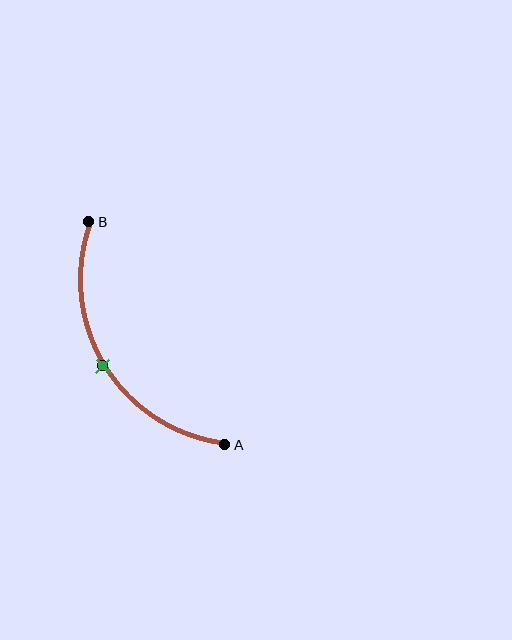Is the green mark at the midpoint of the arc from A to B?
Yes. The green mark lies on the arc at equal arc-length from both A and B — it is the arc midpoint.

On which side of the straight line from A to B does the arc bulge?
The arc bulges to the left of the straight line connecting A and B.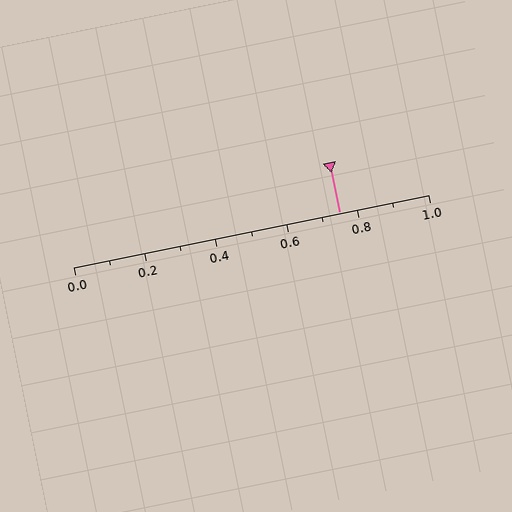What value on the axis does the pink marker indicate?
The marker indicates approximately 0.75.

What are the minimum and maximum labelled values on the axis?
The axis runs from 0.0 to 1.0.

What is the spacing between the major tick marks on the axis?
The major ticks are spaced 0.2 apart.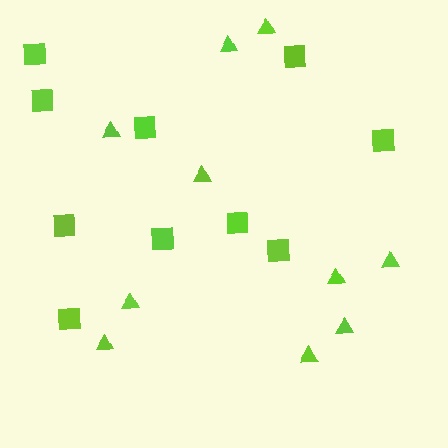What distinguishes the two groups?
There are 2 groups: one group of triangles (10) and one group of squares (10).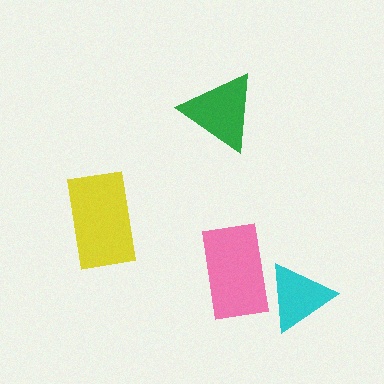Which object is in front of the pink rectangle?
The cyan triangle is in front of the pink rectangle.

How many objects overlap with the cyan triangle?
1 object overlaps with the cyan triangle.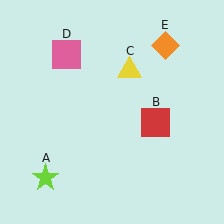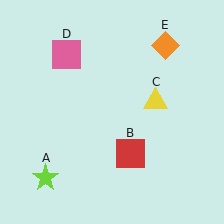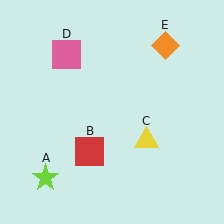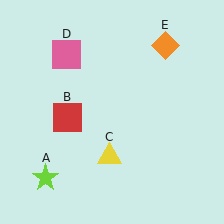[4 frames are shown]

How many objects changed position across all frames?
2 objects changed position: red square (object B), yellow triangle (object C).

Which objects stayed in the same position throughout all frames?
Lime star (object A) and pink square (object D) and orange diamond (object E) remained stationary.